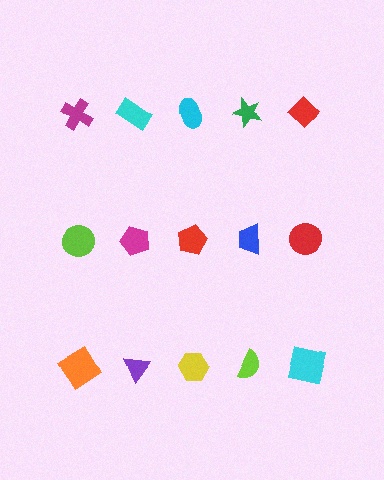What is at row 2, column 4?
A blue trapezoid.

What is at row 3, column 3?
A yellow hexagon.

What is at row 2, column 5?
A red circle.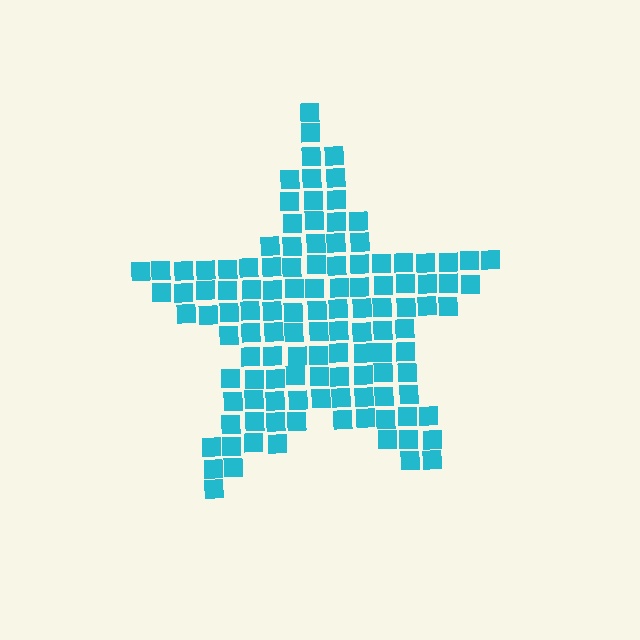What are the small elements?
The small elements are squares.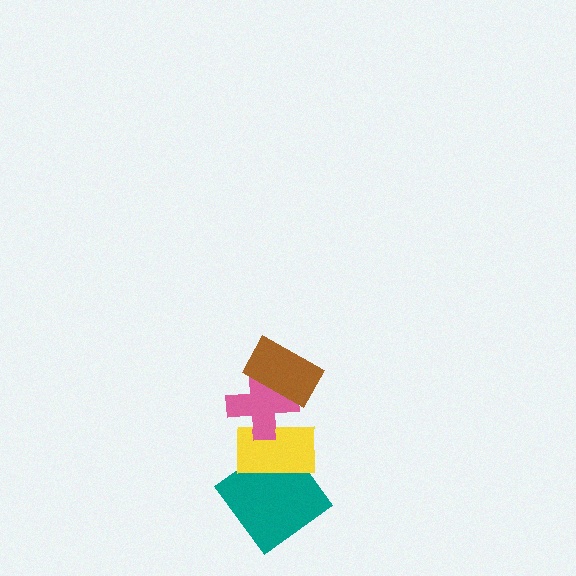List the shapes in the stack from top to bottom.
From top to bottom: the brown rectangle, the pink cross, the yellow rectangle, the teal diamond.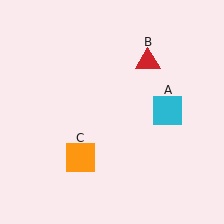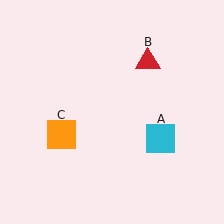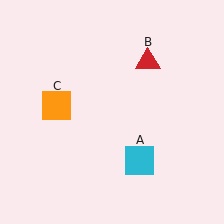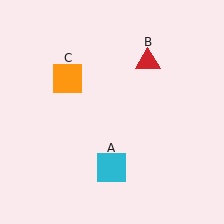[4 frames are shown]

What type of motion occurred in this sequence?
The cyan square (object A), orange square (object C) rotated clockwise around the center of the scene.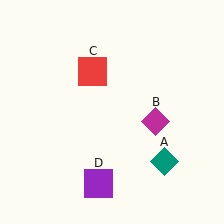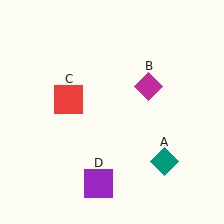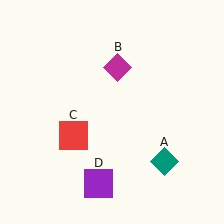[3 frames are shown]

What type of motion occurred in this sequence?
The magenta diamond (object B), red square (object C) rotated counterclockwise around the center of the scene.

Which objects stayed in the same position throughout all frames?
Teal diamond (object A) and purple square (object D) remained stationary.